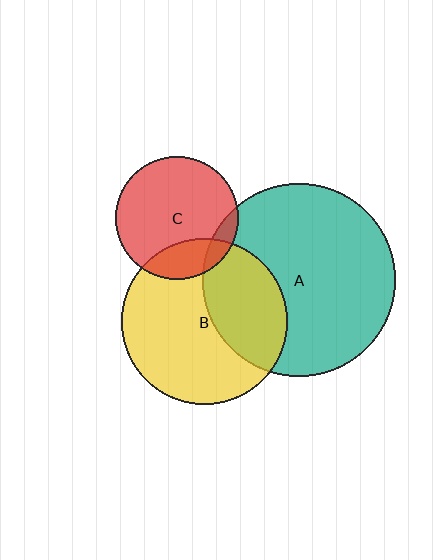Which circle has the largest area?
Circle A (teal).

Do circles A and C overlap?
Yes.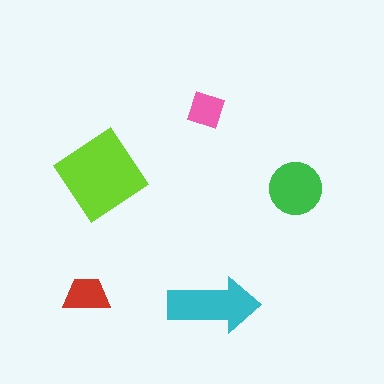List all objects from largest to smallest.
The lime diamond, the cyan arrow, the green circle, the red trapezoid, the pink square.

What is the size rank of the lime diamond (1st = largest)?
1st.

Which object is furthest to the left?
The red trapezoid is leftmost.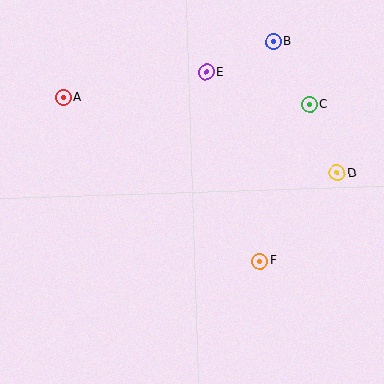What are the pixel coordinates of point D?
Point D is at (337, 173).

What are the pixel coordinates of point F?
Point F is at (260, 261).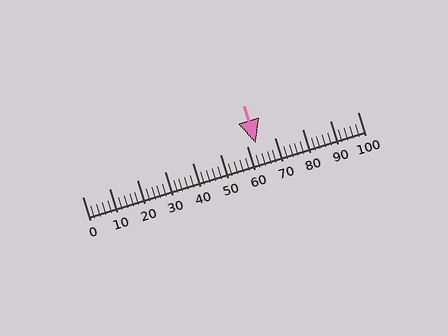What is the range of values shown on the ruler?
The ruler shows values from 0 to 100.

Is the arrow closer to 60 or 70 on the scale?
The arrow is closer to 60.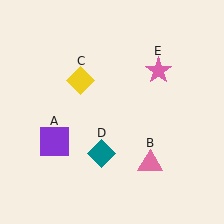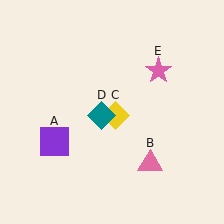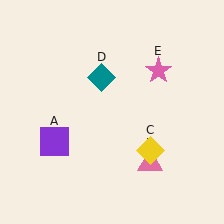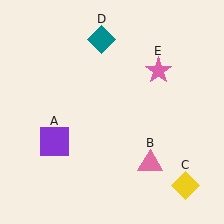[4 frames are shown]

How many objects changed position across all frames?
2 objects changed position: yellow diamond (object C), teal diamond (object D).